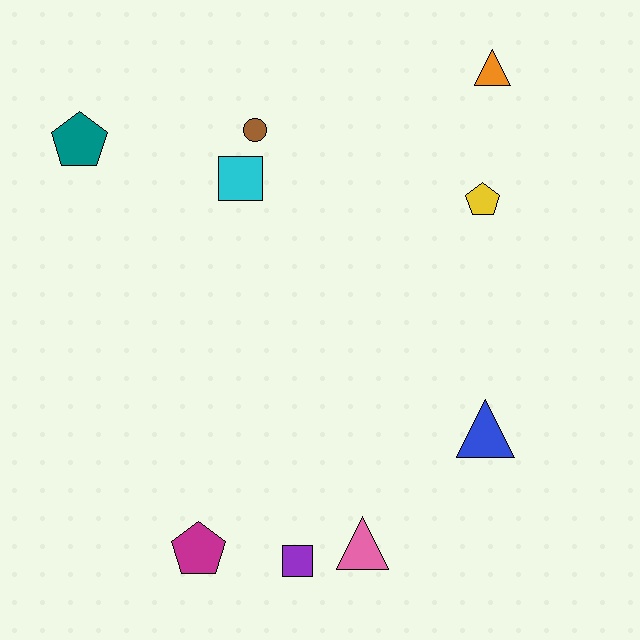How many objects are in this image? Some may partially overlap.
There are 9 objects.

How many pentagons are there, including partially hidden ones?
There are 3 pentagons.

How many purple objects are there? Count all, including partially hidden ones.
There is 1 purple object.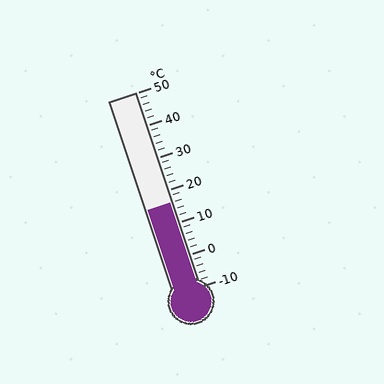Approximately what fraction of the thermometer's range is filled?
The thermometer is filled to approximately 45% of its range.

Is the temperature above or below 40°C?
The temperature is below 40°C.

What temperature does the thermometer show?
The thermometer shows approximately 16°C.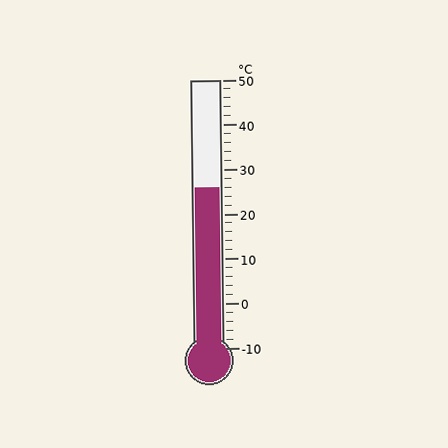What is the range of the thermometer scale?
The thermometer scale ranges from -10°C to 50°C.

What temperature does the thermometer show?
The thermometer shows approximately 26°C.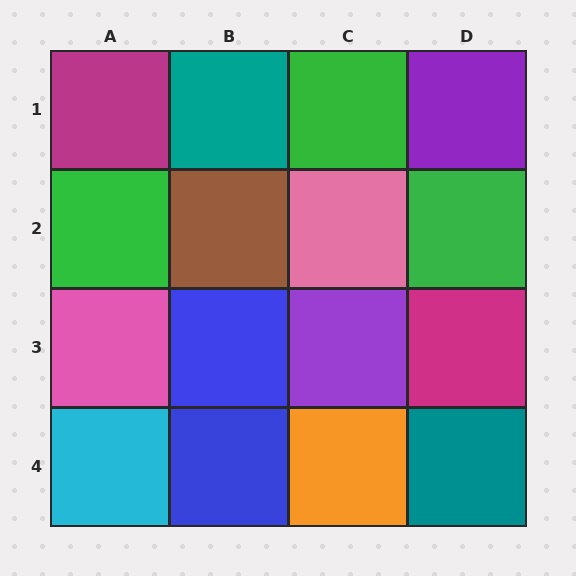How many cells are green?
3 cells are green.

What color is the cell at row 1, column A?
Magenta.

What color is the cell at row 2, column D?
Green.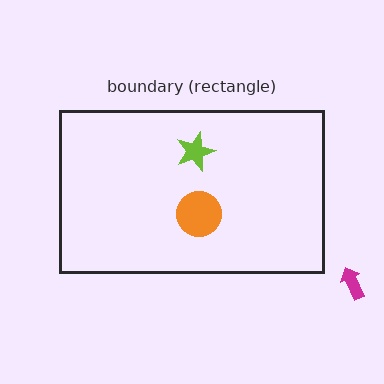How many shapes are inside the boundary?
2 inside, 1 outside.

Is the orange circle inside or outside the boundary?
Inside.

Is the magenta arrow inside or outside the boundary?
Outside.